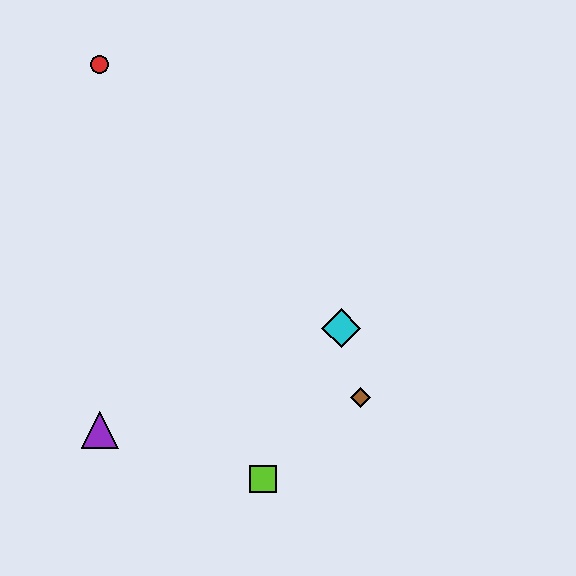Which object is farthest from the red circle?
The lime square is farthest from the red circle.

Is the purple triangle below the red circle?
Yes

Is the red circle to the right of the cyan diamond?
No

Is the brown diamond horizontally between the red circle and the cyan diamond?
No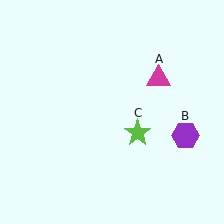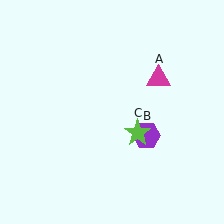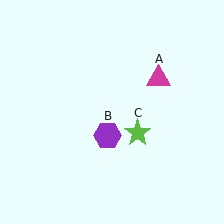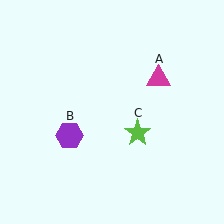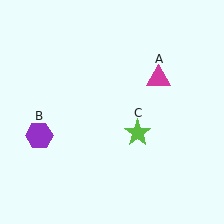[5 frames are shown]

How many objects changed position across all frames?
1 object changed position: purple hexagon (object B).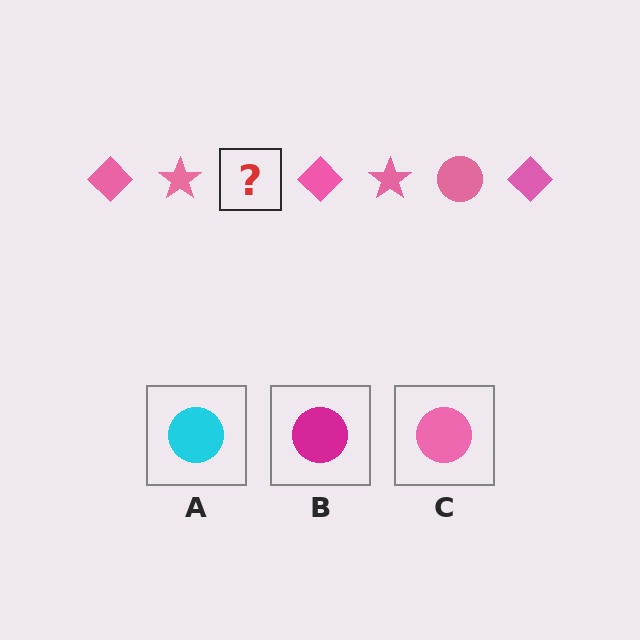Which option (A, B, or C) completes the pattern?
C.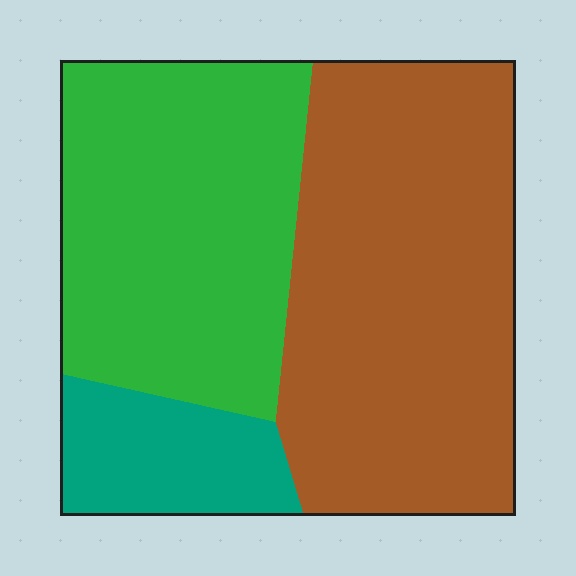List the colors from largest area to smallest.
From largest to smallest: brown, green, teal.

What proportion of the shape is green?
Green takes up between a quarter and a half of the shape.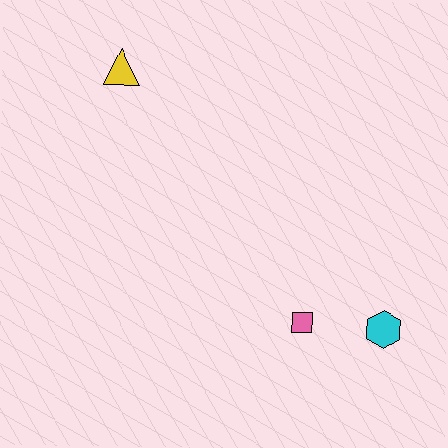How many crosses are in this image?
There are no crosses.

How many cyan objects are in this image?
There is 1 cyan object.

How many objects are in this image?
There are 3 objects.